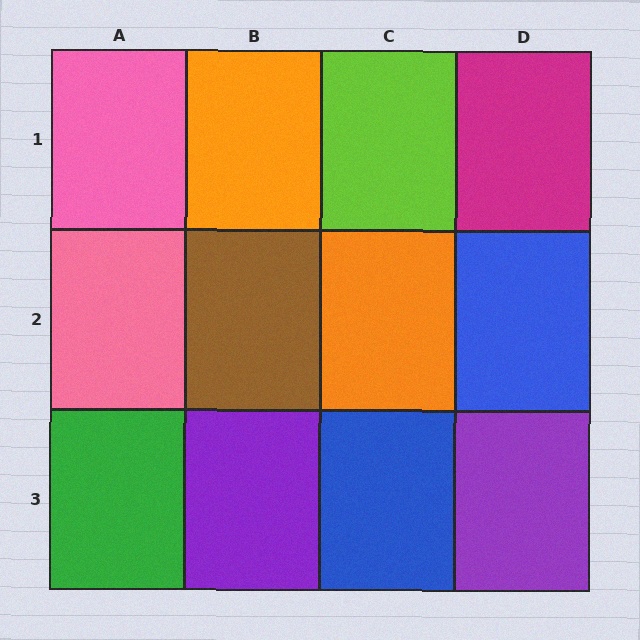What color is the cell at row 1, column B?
Orange.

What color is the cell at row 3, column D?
Purple.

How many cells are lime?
1 cell is lime.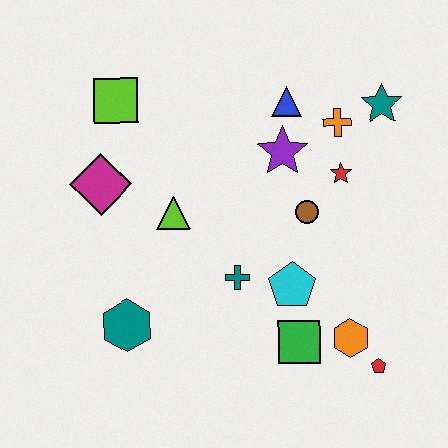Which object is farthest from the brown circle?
The lime square is farthest from the brown circle.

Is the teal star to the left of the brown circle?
No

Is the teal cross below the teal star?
Yes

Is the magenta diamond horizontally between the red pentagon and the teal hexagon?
No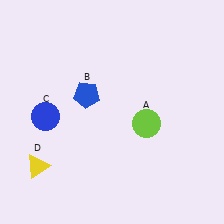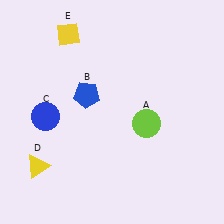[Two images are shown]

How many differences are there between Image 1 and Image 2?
There is 1 difference between the two images.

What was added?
A yellow diamond (E) was added in Image 2.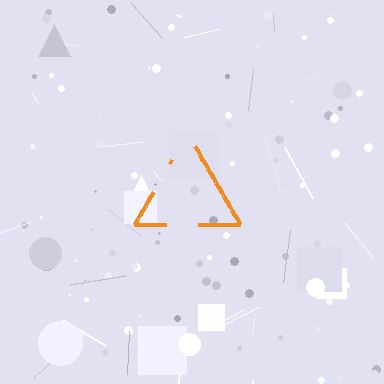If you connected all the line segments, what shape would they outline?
They would outline a triangle.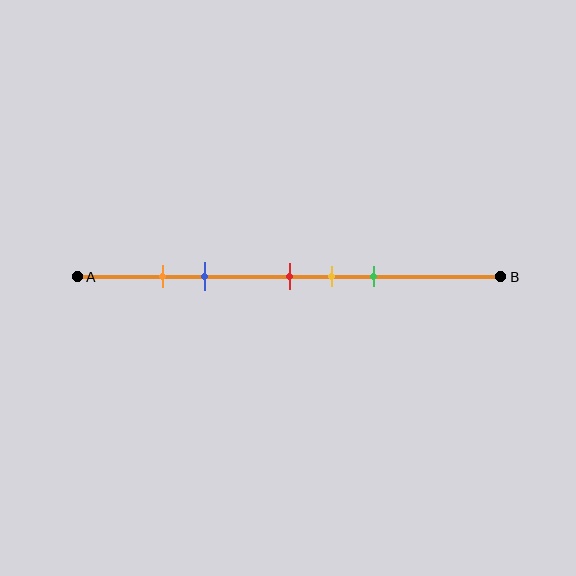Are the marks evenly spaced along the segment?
No, the marks are not evenly spaced.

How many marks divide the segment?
There are 5 marks dividing the segment.